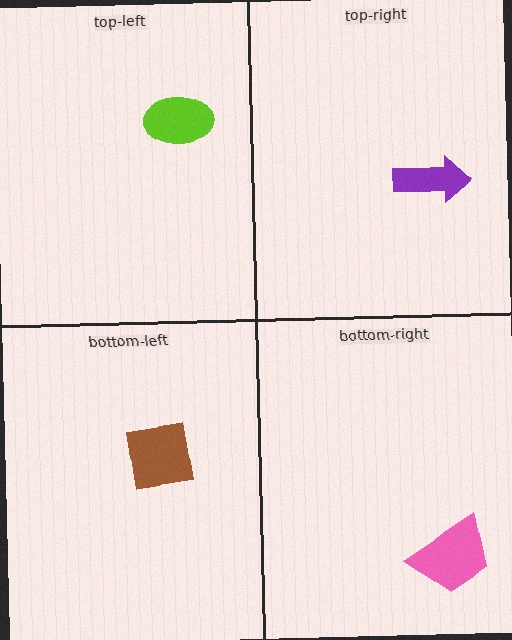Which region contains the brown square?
The bottom-left region.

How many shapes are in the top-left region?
1.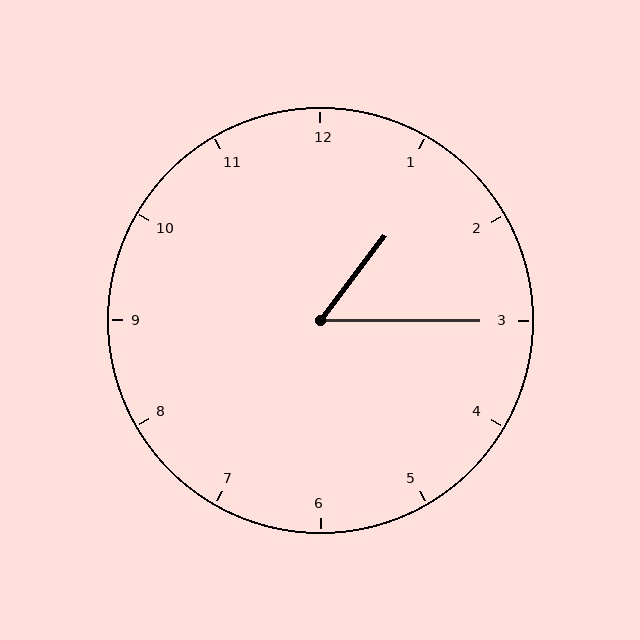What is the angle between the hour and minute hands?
Approximately 52 degrees.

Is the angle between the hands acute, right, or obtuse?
It is acute.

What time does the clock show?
1:15.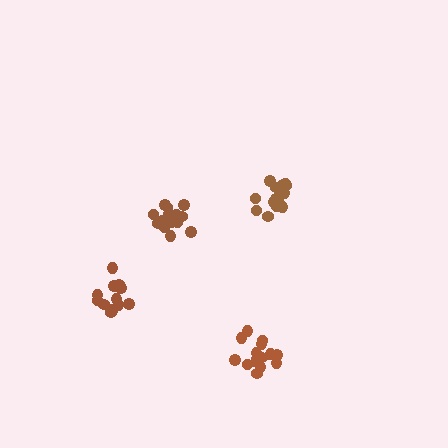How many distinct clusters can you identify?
There are 4 distinct clusters.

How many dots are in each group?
Group 1: 16 dots, Group 2: 14 dots, Group 3: 17 dots, Group 4: 15 dots (62 total).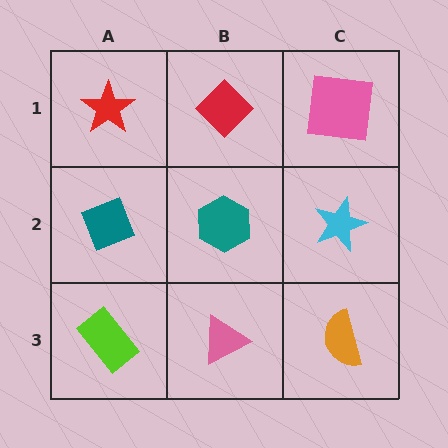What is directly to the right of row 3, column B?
An orange semicircle.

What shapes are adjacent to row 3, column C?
A cyan star (row 2, column C), a pink triangle (row 3, column B).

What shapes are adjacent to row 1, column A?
A teal diamond (row 2, column A), a red diamond (row 1, column B).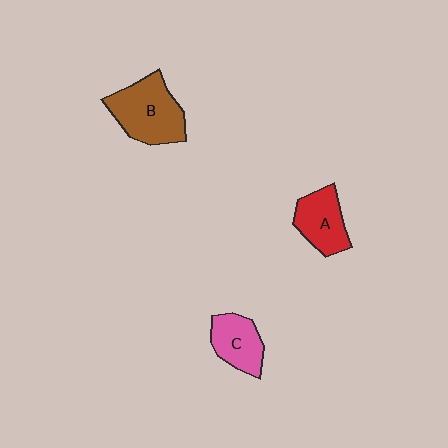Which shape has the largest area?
Shape B (brown).